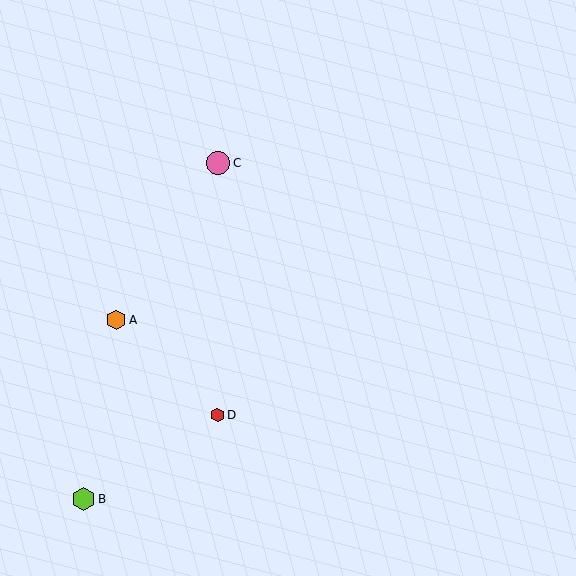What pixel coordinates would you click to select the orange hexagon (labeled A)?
Click at (116, 320) to select the orange hexagon A.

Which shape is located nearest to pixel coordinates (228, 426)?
The red hexagon (labeled D) at (218, 415) is nearest to that location.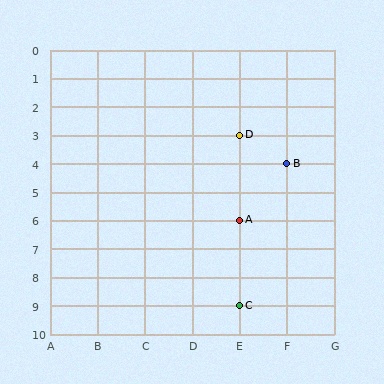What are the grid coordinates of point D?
Point D is at grid coordinates (E, 3).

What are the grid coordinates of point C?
Point C is at grid coordinates (E, 9).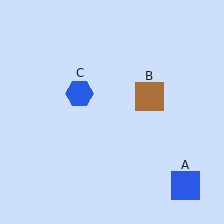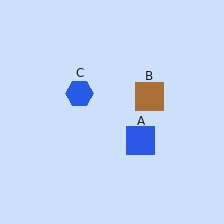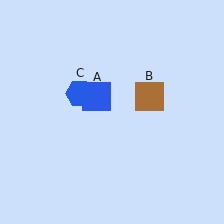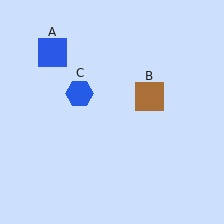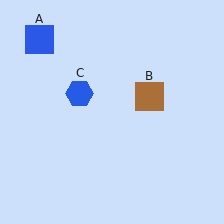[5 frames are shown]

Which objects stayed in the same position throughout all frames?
Brown square (object B) and blue hexagon (object C) remained stationary.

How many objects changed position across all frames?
1 object changed position: blue square (object A).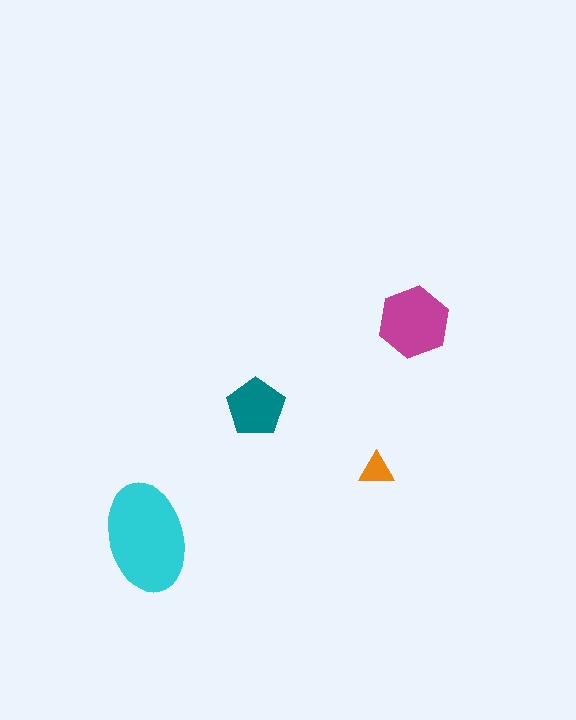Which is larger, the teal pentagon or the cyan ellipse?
The cyan ellipse.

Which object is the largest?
The cyan ellipse.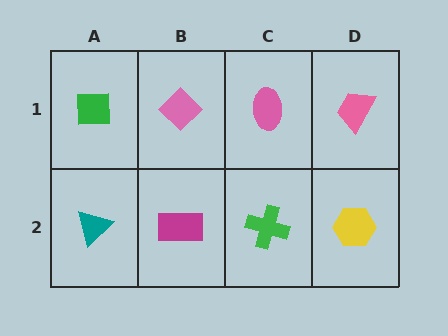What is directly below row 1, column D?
A yellow hexagon.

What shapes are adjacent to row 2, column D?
A pink trapezoid (row 1, column D), a green cross (row 2, column C).